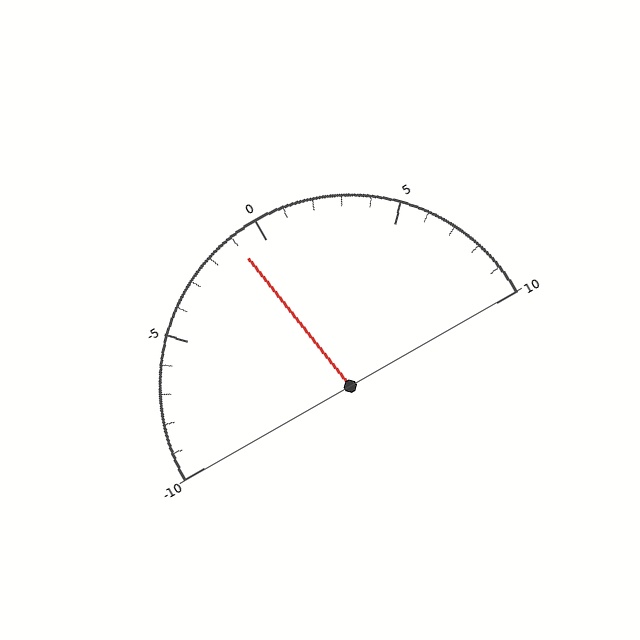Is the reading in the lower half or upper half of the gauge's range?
The reading is in the lower half of the range (-10 to 10).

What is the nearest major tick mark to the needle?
The nearest major tick mark is 0.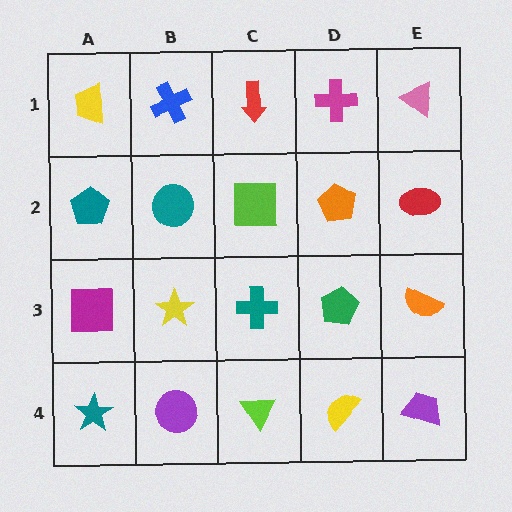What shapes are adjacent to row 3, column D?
An orange pentagon (row 2, column D), a yellow semicircle (row 4, column D), a teal cross (row 3, column C), an orange semicircle (row 3, column E).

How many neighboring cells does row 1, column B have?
3.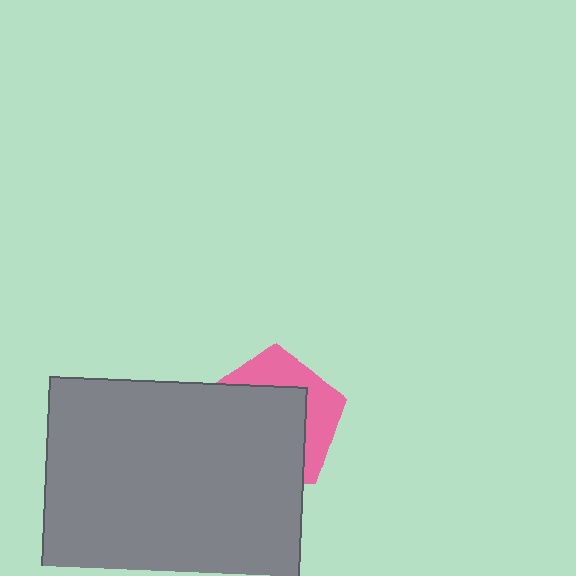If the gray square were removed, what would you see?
You would see the complete pink pentagon.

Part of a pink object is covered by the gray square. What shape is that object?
It is a pentagon.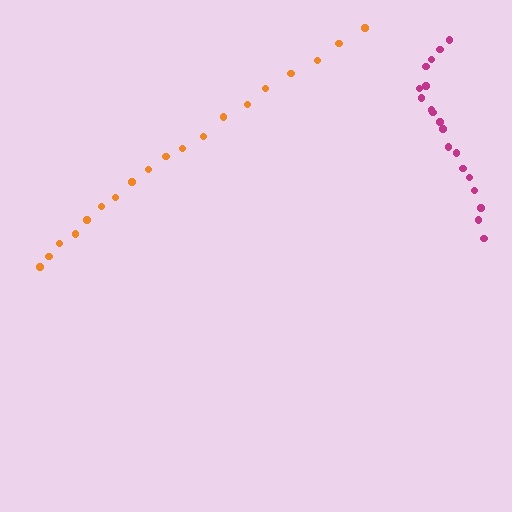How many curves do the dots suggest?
There are 2 distinct paths.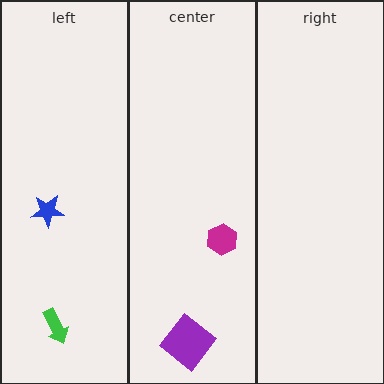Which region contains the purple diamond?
The center region.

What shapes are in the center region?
The purple diamond, the magenta hexagon.